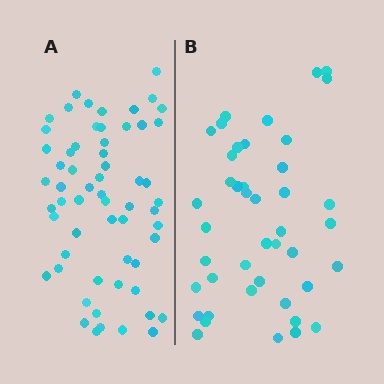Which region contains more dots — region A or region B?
Region A (the left region) has more dots.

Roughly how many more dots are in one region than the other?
Region A has approximately 15 more dots than region B.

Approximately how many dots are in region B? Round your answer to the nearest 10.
About 40 dots. (The exact count is 43, which rounds to 40.)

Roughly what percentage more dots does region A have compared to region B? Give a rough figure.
About 40% more.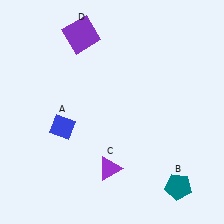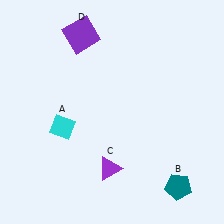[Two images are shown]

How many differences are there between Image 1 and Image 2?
There is 1 difference between the two images.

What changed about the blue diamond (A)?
In Image 1, A is blue. In Image 2, it changed to cyan.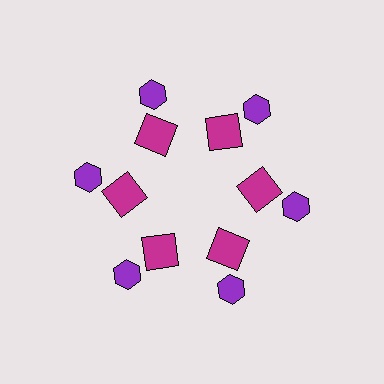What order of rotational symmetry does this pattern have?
This pattern has 6-fold rotational symmetry.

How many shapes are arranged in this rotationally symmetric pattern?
There are 12 shapes, arranged in 6 groups of 2.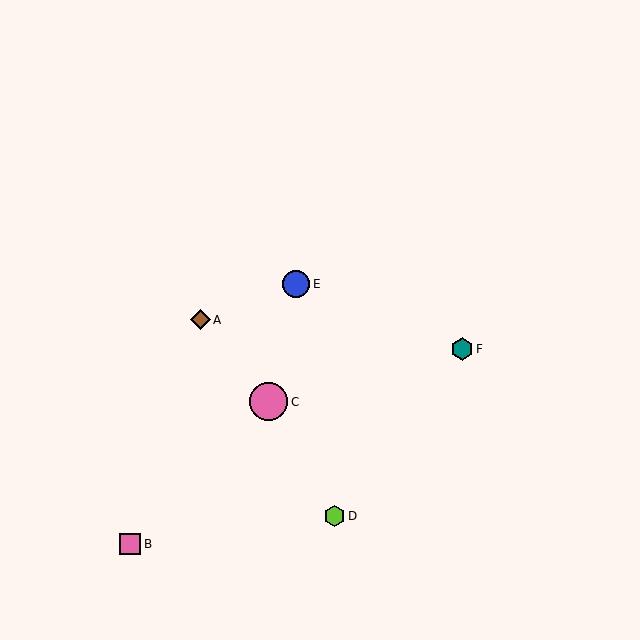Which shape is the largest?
The pink circle (labeled C) is the largest.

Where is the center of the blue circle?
The center of the blue circle is at (296, 284).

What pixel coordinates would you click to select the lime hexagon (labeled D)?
Click at (334, 516) to select the lime hexagon D.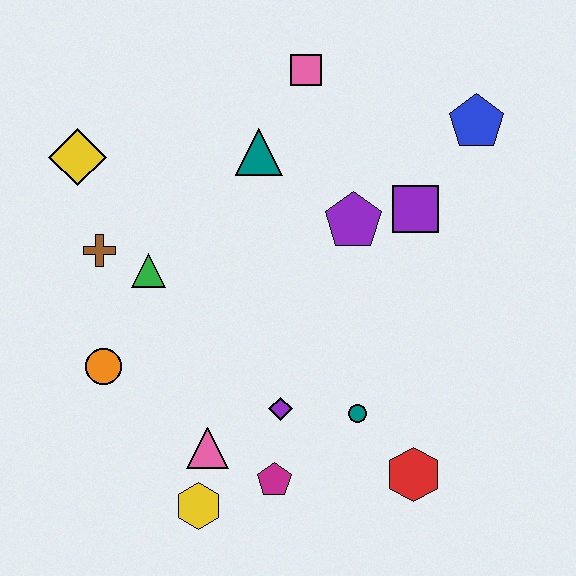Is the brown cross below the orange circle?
No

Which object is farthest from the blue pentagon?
The yellow hexagon is farthest from the blue pentagon.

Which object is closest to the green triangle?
The brown cross is closest to the green triangle.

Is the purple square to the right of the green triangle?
Yes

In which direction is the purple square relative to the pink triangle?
The purple square is above the pink triangle.